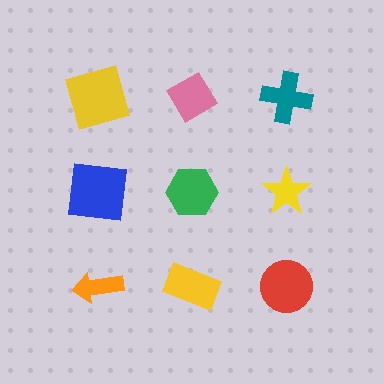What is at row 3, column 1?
An orange arrow.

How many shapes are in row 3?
3 shapes.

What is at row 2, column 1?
A blue square.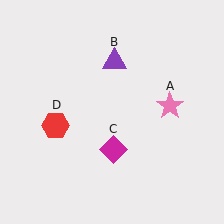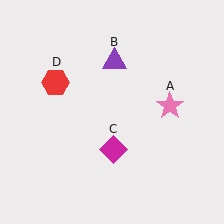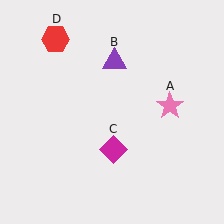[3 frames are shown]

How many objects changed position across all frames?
1 object changed position: red hexagon (object D).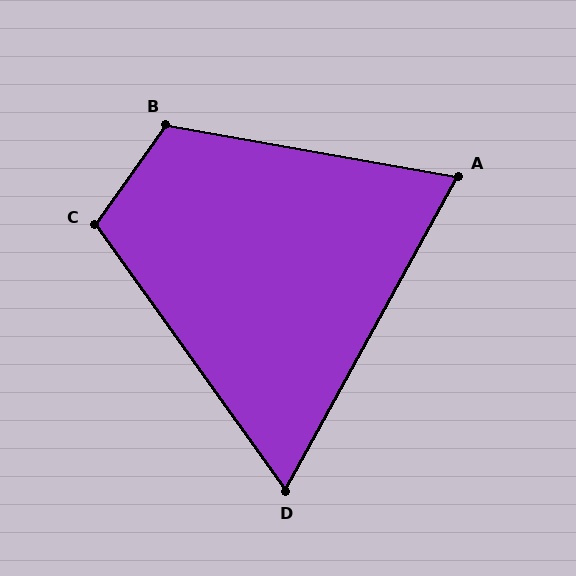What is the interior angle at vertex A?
Approximately 71 degrees (acute).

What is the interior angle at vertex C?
Approximately 109 degrees (obtuse).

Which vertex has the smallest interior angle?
D, at approximately 64 degrees.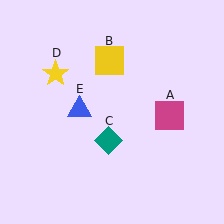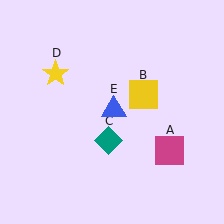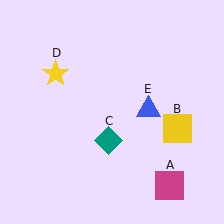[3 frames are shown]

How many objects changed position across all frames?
3 objects changed position: magenta square (object A), yellow square (object B), blue triangle (object E).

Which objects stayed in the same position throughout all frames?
Teal diamond (object C) and yellow star (object D) remained stationary.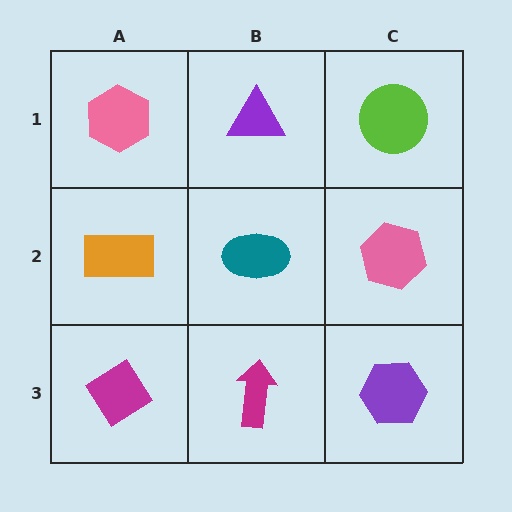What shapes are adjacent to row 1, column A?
An orange rectangle (row 2, column A), a purple triangle (row 1, column B).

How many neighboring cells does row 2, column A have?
3.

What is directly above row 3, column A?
An orange rectangle.